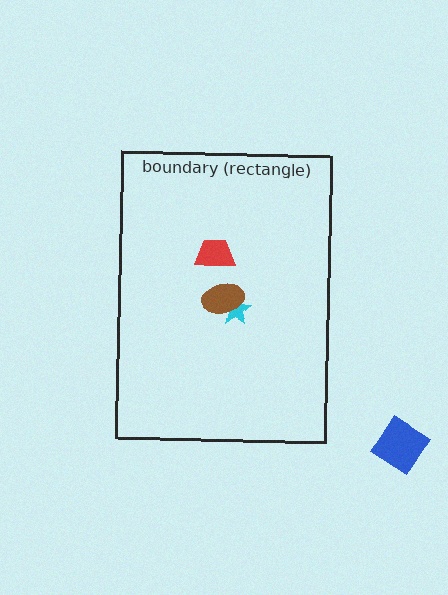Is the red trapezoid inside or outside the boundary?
Inside.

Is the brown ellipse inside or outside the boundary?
Inside.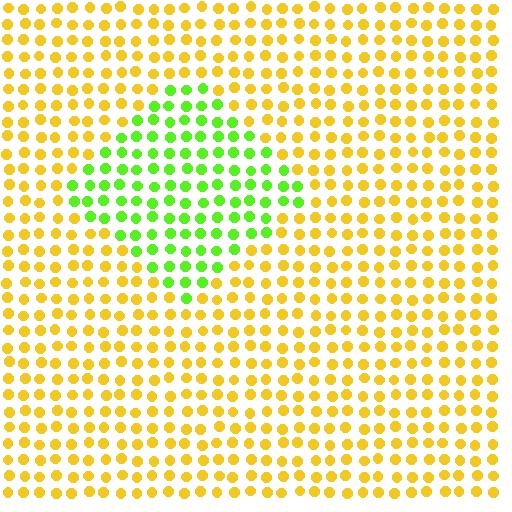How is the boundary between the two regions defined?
The boundary is defined purely by a slight shift in hue (about 57 degrees). Spacing, size, and orientation are identical on both sides.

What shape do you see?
I see a diamond.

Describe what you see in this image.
The image is filled with small yellow elements in a uniform arrangement. A diamond-shaped region is visible where the elements are tinted to a slightly different hue, forming a subtle color boundary.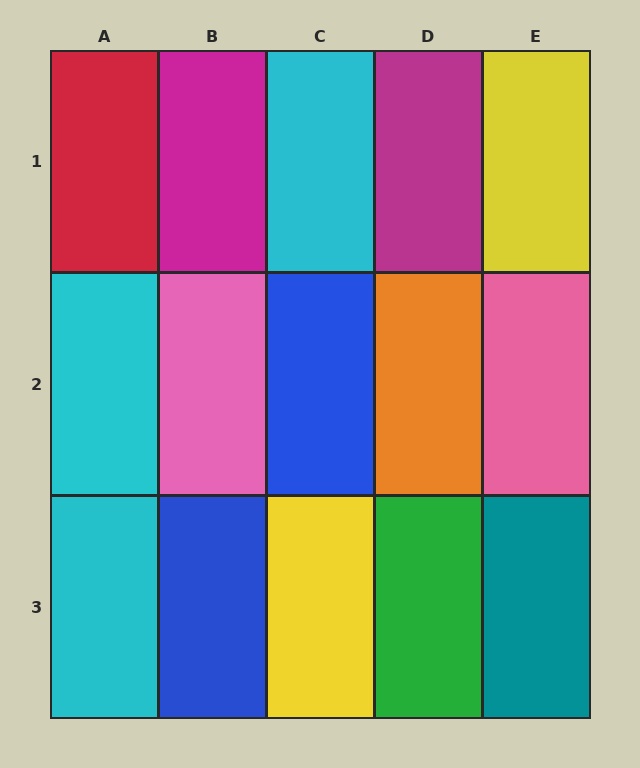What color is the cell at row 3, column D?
Green.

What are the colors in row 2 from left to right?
Cyan, pink, blue, orange, pink.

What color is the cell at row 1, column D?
Magenta.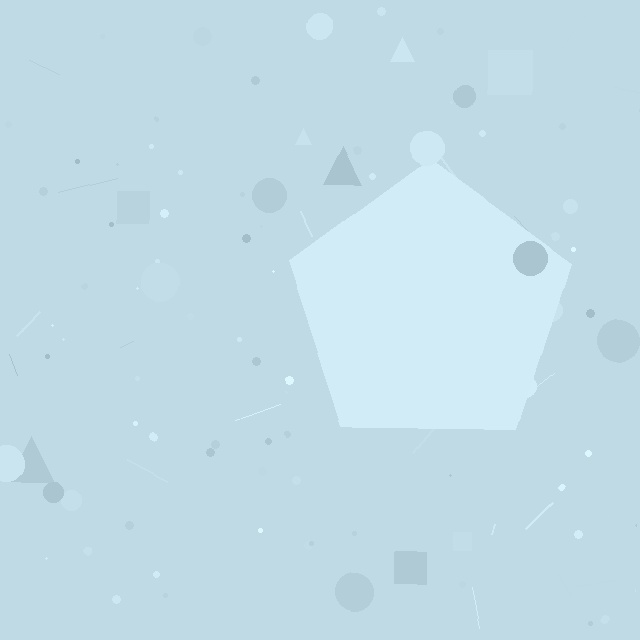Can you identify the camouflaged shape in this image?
The camouflaged shape is a pentagon.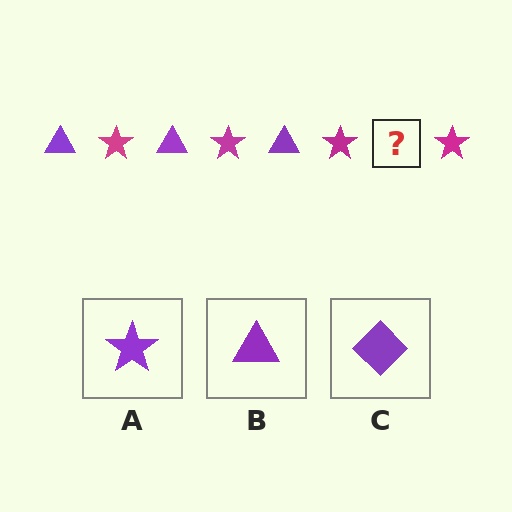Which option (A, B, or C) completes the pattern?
B.